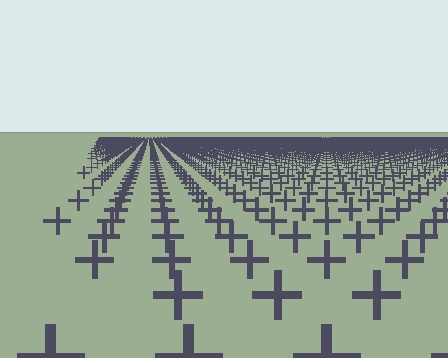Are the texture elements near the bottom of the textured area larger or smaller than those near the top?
Larger. Near the bottom, elements are closer to the viewer and appear at a bigger on-screen size.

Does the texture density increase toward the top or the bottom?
Density increases toward the top.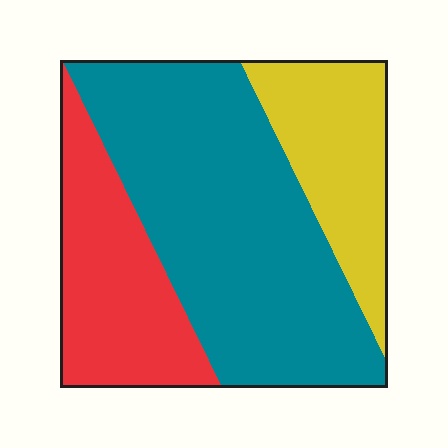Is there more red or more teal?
Teal.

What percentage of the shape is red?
Red covers 25% of the shape.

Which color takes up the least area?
Yellow, at roughly 20%.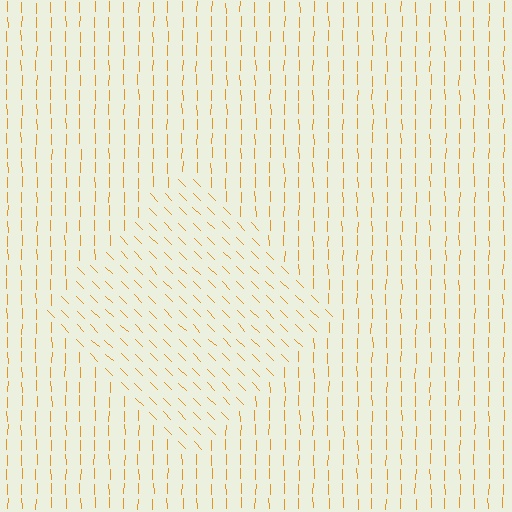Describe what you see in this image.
The image is filled with small orange line segments. A diamond region in the image has lines oriented differently from the surrounding lines, creating a visible texture boundary.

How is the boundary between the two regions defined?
The boundary is defined purely by a change in line orientation (approximately 45 degrees difference). All lines are the same color and thickness.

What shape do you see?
I see a diamond.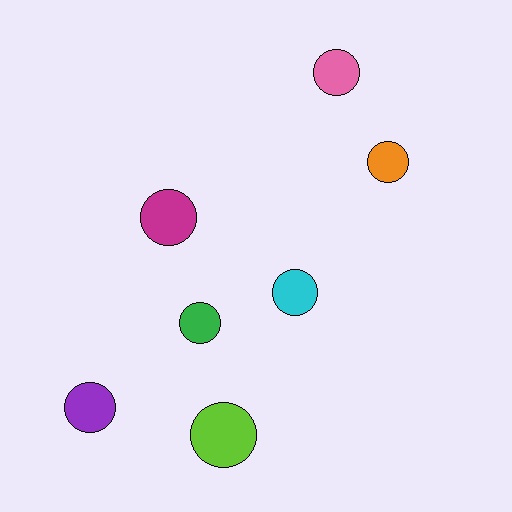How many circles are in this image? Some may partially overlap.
There are 7 circles.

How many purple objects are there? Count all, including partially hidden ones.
There is 1 purple object.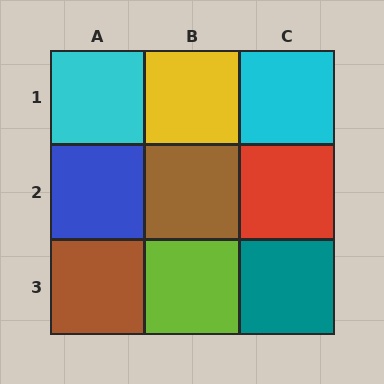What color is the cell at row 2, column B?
Brown.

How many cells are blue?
1 cell is blue.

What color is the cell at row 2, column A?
Blue.